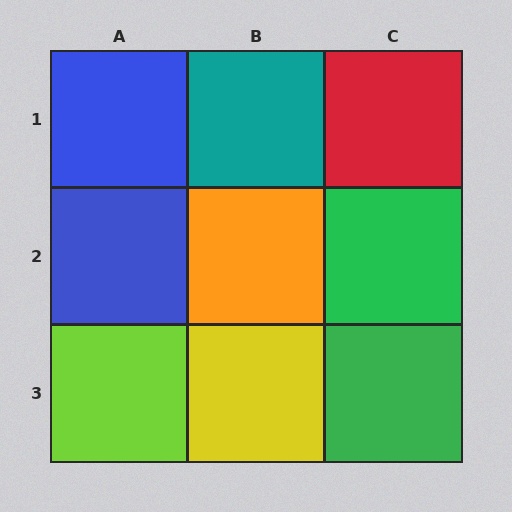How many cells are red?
1 cell is red.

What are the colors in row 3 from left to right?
Lime, yellow, green.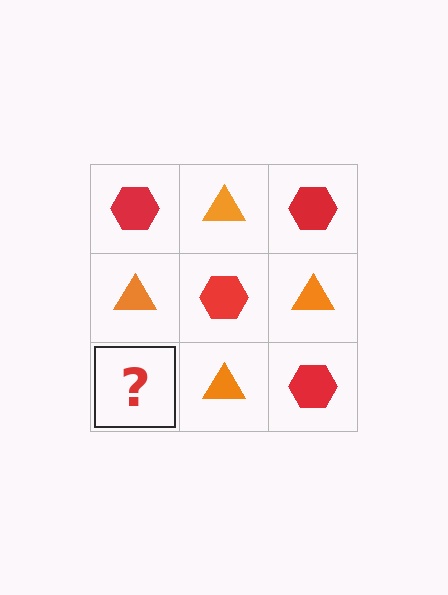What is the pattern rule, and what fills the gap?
The rule is that it alternates red hexagon and orange triangle in a checkerboard pattern. The gap should be filled with a red hexagon.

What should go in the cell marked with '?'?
The missing cell should contain a red hexagon.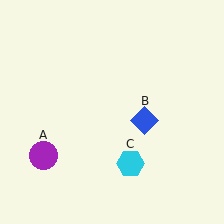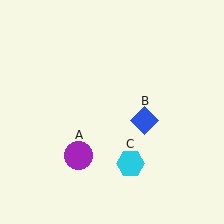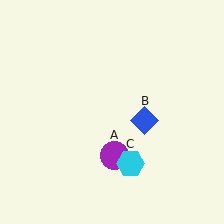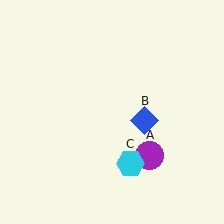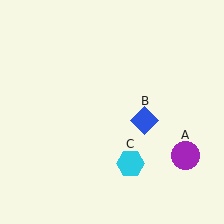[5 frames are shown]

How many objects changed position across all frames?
1 object changed position: purple circle (object A).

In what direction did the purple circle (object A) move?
The purple circle (object A) moved right.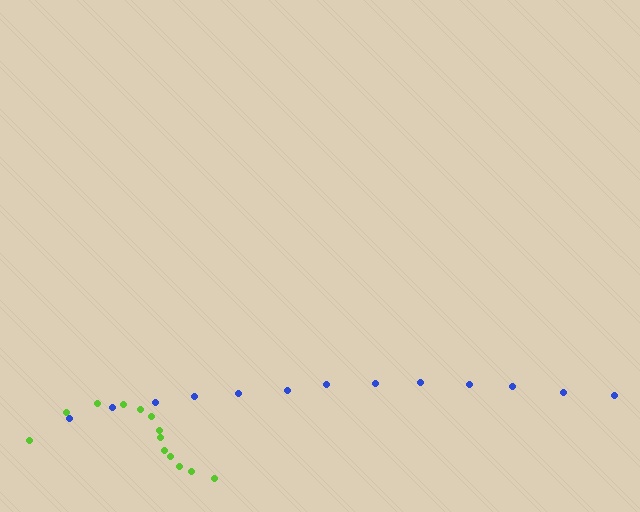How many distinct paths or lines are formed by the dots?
There are 2 distinct paths.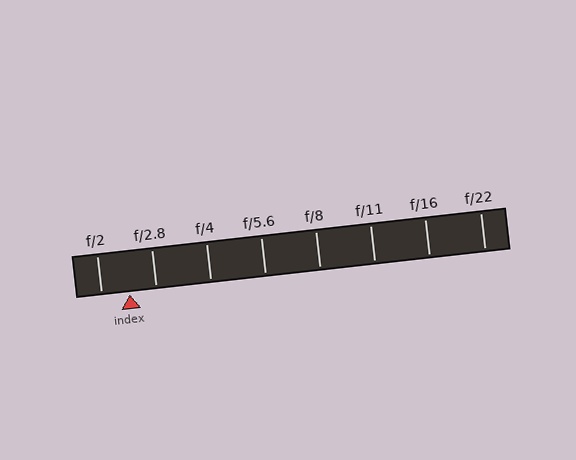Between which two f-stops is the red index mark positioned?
The index mark is between f/2 and f/2.8.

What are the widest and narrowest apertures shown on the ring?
The widest aperture shown is f/2 and the narrowest is f/22.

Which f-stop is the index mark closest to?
The index mark is closest to f/2.8.